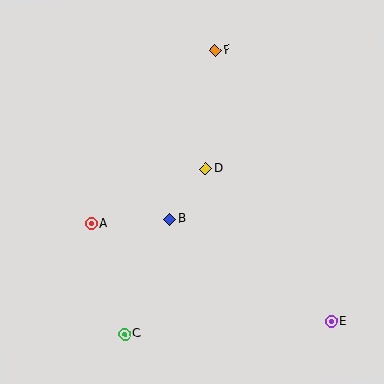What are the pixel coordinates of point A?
Point A is at (91, 224).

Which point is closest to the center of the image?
Point D at (206, 169) is closest to the center.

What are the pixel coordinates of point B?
Point B is at (170, 219).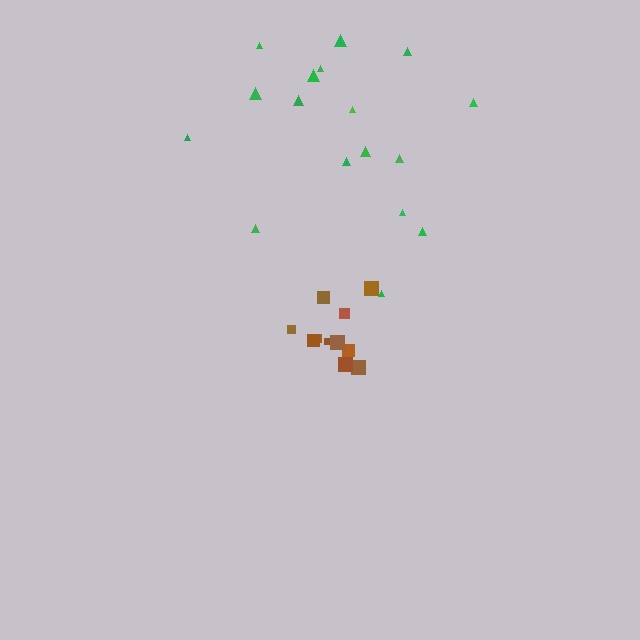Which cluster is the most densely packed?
Brown.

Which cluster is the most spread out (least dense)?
Green.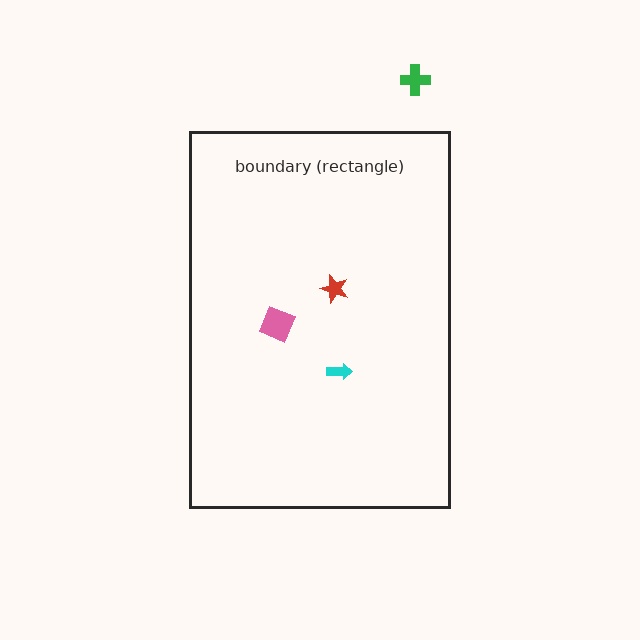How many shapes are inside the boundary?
3 inside, 1 outside.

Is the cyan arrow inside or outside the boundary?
Inside.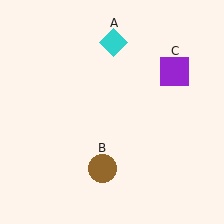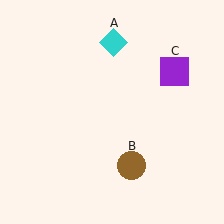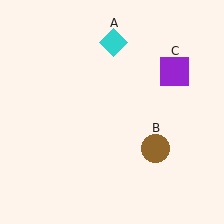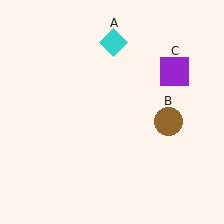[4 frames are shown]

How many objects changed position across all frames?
1 object changed position: brown circle (object B).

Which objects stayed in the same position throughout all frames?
Cyan diamond (object A) and purple square (object C) remained stationary.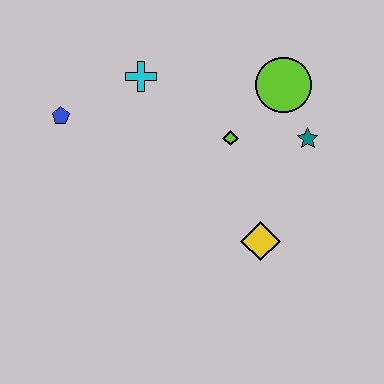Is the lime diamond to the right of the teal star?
No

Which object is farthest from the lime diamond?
The blue pentagon is farthest from the lime diamond.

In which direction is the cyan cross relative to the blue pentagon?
The cyan cross is to the right of the blue pentagon.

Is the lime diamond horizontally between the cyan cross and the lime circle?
Yes